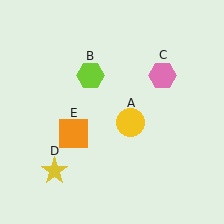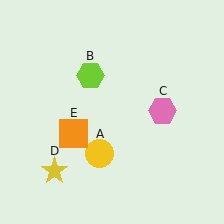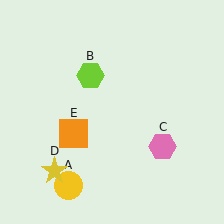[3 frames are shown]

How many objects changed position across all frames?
2 objects changed position: yellow circle (object A), pink hexagon (object C).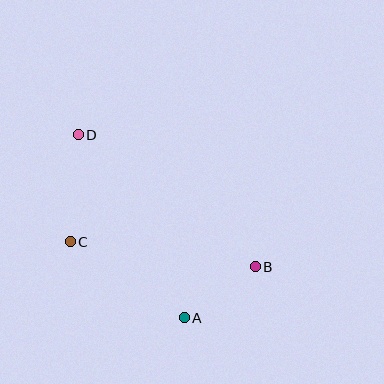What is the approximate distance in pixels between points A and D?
The distance between A and D is approximately 211 pixels.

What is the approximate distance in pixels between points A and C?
The distance between A and C is approximately 137 pixels.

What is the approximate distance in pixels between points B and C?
The distance between B and C is approximately 187 pixels.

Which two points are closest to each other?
Points A and B are closest to each other.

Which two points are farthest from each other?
Points B and D are farthest from each other.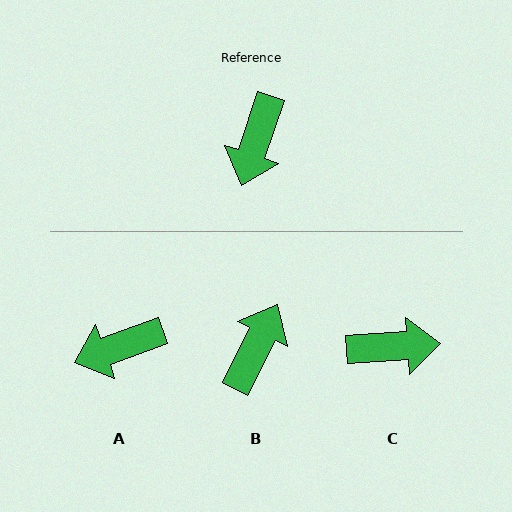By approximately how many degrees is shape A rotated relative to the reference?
Approximately 52 degrees clockwise.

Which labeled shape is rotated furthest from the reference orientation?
B, about 172 degrees away.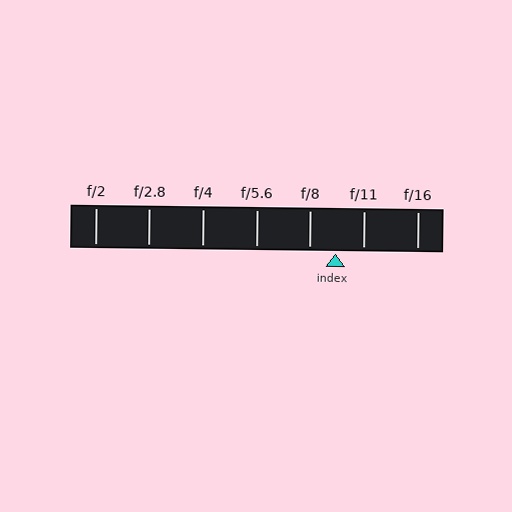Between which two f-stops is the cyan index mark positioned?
The index mark is between f/8 and f/11.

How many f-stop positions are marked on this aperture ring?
There are 7 f-stop positions marked.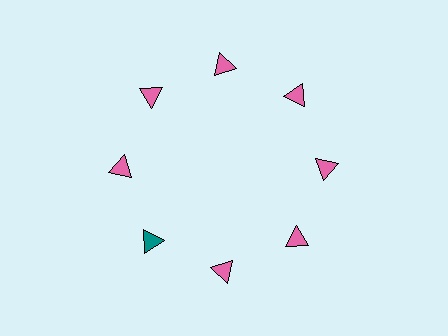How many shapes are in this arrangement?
There are 8 shapes arranged in a ring pattern.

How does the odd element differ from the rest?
It has a different color: teal instead of pink.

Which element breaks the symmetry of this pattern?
The teal triangle at roughly the 8 o'clock position breaks the symmetry. All other shapes are pink triangles.